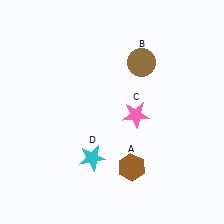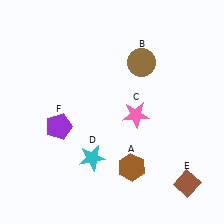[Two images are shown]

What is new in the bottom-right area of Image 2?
A brown diamond (E) was added in the bottom-right area of Image 2.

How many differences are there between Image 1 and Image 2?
There are 2 differences between the two images.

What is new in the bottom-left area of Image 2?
A purple pentagon (F) was added in the bottom-left area of Image 2.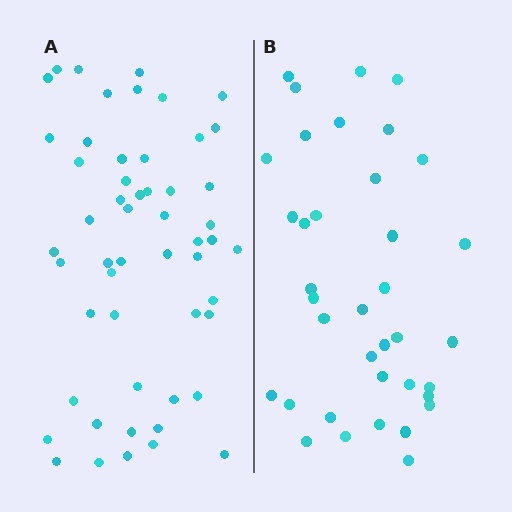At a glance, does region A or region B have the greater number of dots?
Region A (the left region) has more dots.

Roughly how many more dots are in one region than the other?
Region A has approximately 15 more dots than region B.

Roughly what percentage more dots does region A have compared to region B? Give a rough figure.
About 45% more.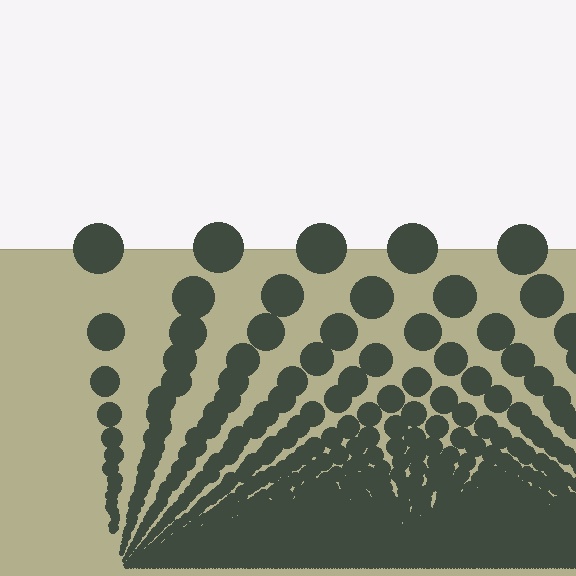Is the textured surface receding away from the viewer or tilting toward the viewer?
The surface appears to tilt toward the viewer. Texture elements get larger and sparser toward the top.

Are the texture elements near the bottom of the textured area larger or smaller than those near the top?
Smaller. The gradient is inverted — elements near the bottom are smaller and denser.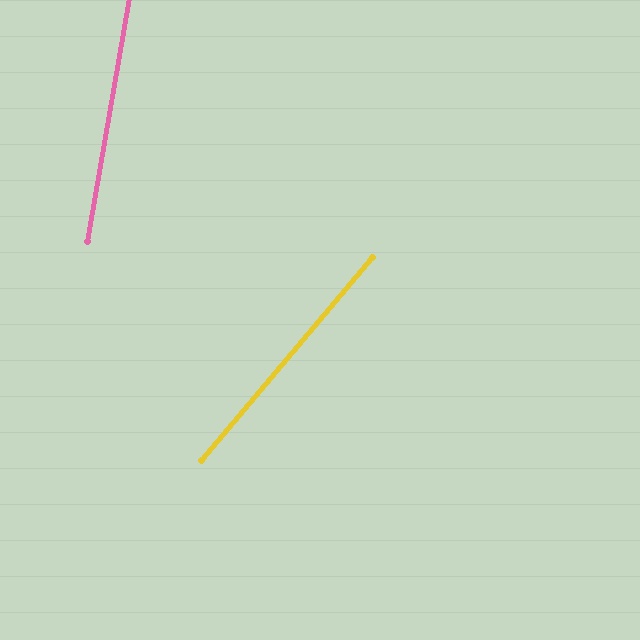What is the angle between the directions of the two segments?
Approximately 30 degrees.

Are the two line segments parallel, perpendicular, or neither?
Neither parallel nor perpendicular — they differ by about 30°.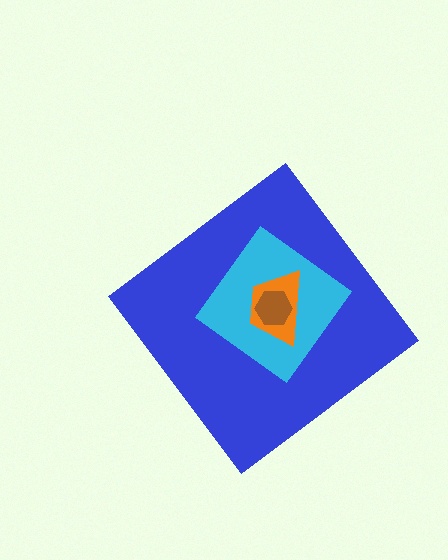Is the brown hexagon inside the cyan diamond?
Yes.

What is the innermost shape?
The brown hexagon.